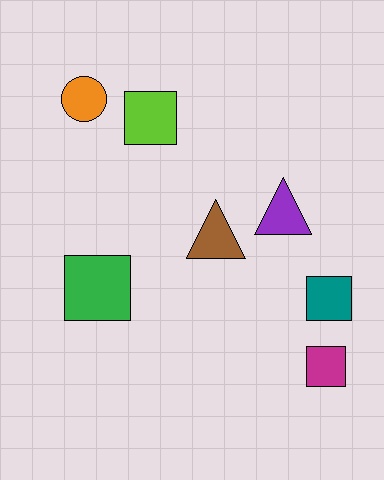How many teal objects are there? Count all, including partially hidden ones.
There is 1 teal object.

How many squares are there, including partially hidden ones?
There are 4 squares.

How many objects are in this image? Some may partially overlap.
There are 7 objects.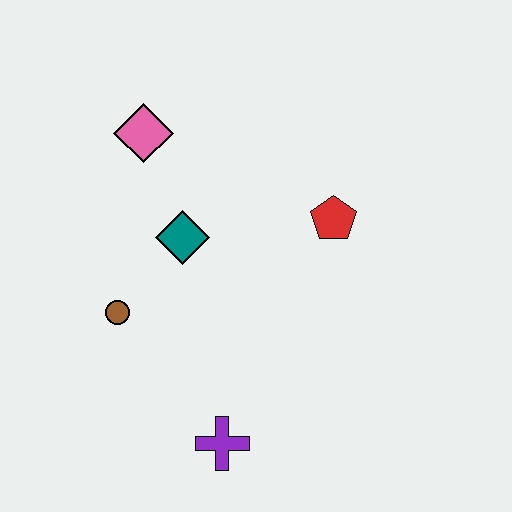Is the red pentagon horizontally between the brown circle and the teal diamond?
No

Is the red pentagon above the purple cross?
Yes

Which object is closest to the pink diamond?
The teal diamond is closest to the pink diamond.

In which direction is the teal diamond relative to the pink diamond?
The teal diamond is below the pink diamond.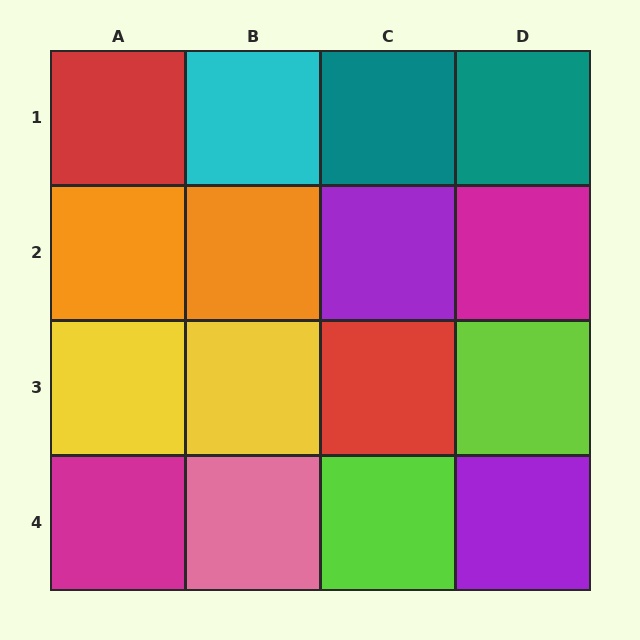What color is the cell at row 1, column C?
Teal.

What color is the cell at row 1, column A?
Red.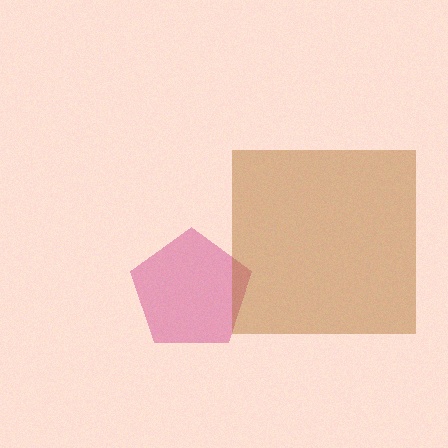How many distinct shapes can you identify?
There are 2 distinct shapes: a magenta pentagon, a brown square.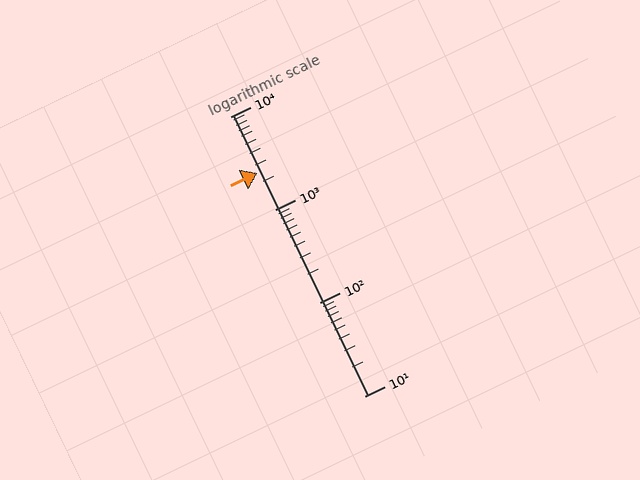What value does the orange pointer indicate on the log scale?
The pointer indicates approximately 2500.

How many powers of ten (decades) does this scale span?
The scale spans 3 decades, from 10 to 10000.